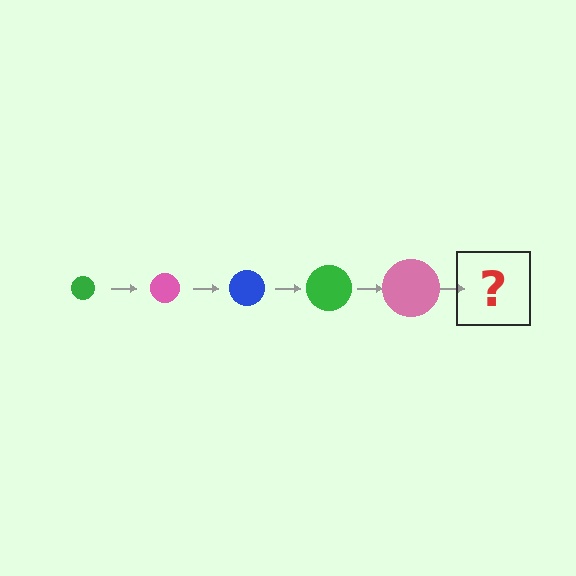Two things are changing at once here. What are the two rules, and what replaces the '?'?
The two rules are that the circle grows larger each step and the color cycles through green, pink, and blue. The '?' should be a blue circle, larger than the previous one.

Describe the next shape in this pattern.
It should be a blue circle, larger than the previous one.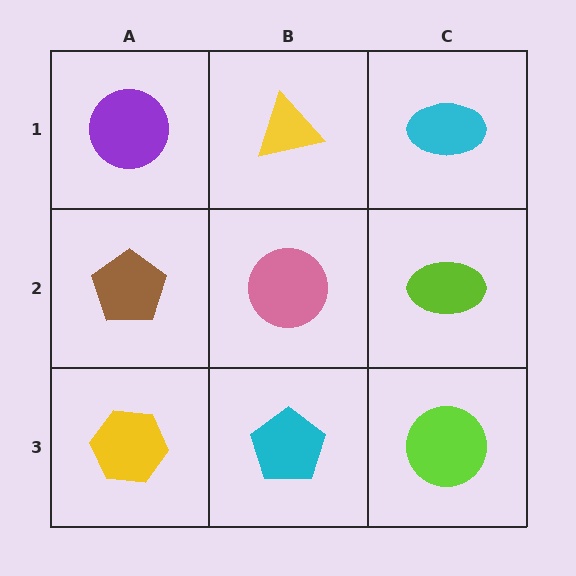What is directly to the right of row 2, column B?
A lime ellipse.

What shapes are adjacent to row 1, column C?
A lime ellipse (row 2, column C), a yellow triangle (row 1, column B).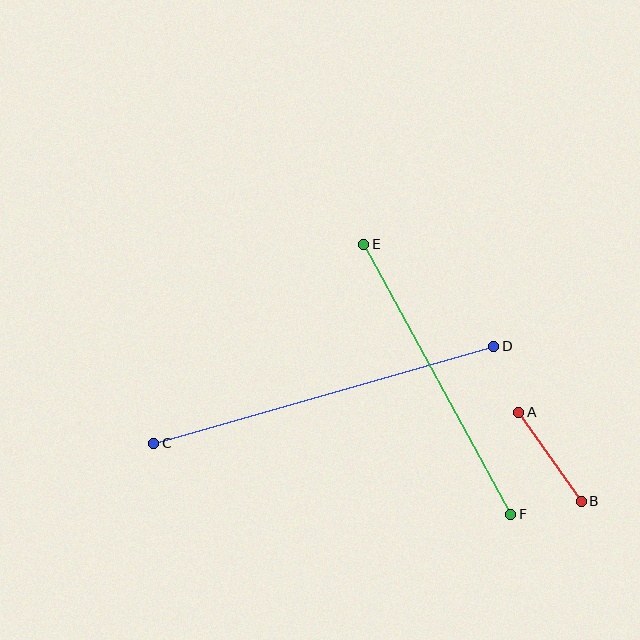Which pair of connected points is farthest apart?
Points C and D are farthest apart.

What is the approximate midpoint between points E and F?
The midpoint is at approximately (437, 379) pixels.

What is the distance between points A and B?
The distance is approximately 109 pixels.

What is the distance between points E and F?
The distance is approximately 307 pixels.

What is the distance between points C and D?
The distance is approximately 354 pixels.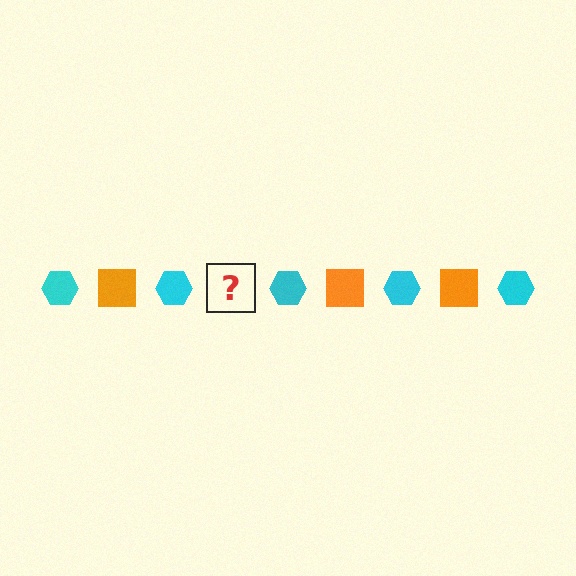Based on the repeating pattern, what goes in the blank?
The blank should be an orange square.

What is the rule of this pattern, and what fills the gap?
The rule is that the pattern alternates between cyan hexagon and orange square. The gap should be filled with an orange square.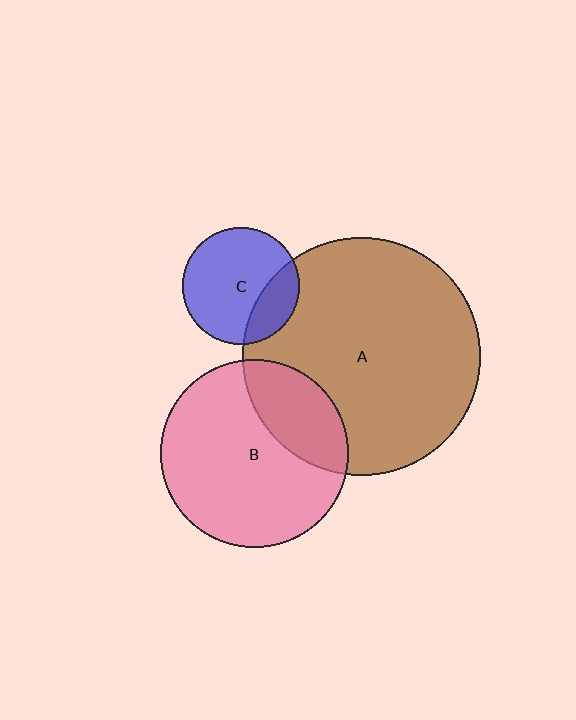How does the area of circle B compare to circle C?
Approximately 2.6 times.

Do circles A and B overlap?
Yes.